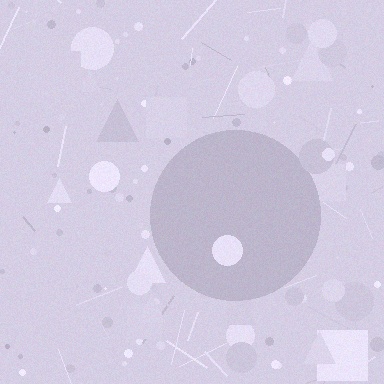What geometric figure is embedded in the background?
A circle is embedded in the background.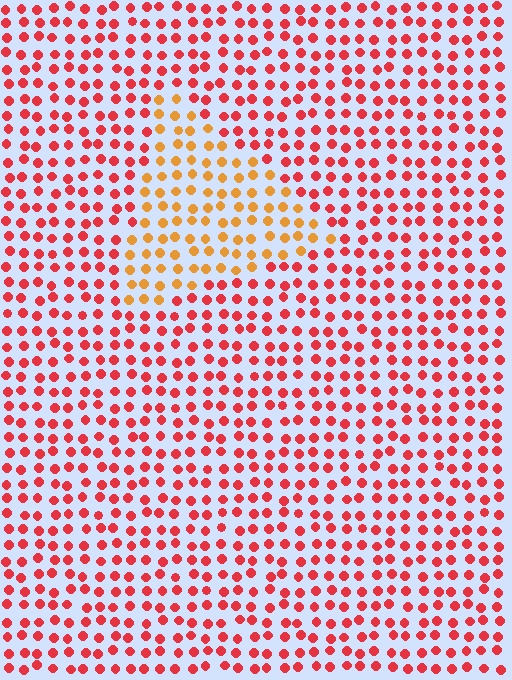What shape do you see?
I see a triangle.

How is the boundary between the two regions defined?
The boundary is defined purely by a slight shift in hue (about 39 degrees). Spacing, size, and orientation are identical on both sides.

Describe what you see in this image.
The image is filled with small red elements in a uniform arrangement. A triangle-shaped region is visible where the elements are tinted to a slightly different hue, forming a subtle color boundary.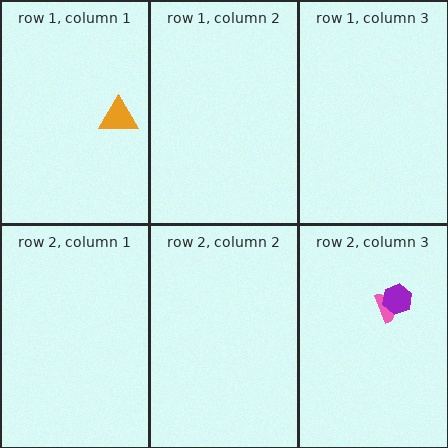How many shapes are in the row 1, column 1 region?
1.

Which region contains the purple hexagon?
The row 2, column 3 region.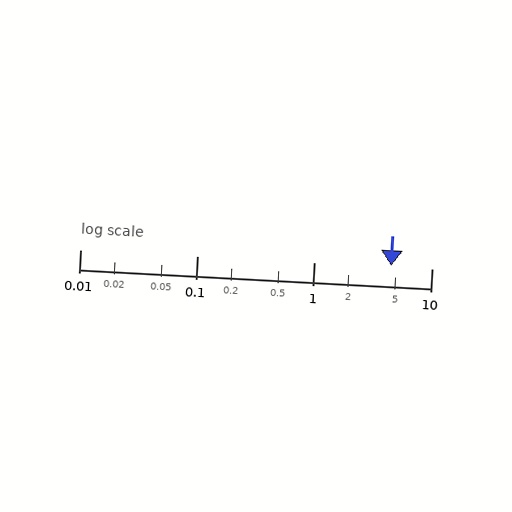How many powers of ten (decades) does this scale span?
The scale spans 3 decades, from 0.01 to 10.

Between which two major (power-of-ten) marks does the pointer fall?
The pointer is between 1 and 10.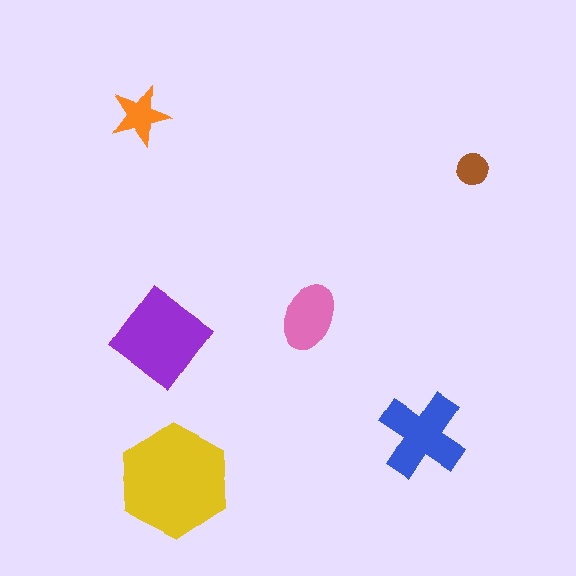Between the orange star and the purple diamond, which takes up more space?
The purple diamond.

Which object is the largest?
The yellow hexagon.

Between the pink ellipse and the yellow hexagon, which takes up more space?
The yellow hexagon.